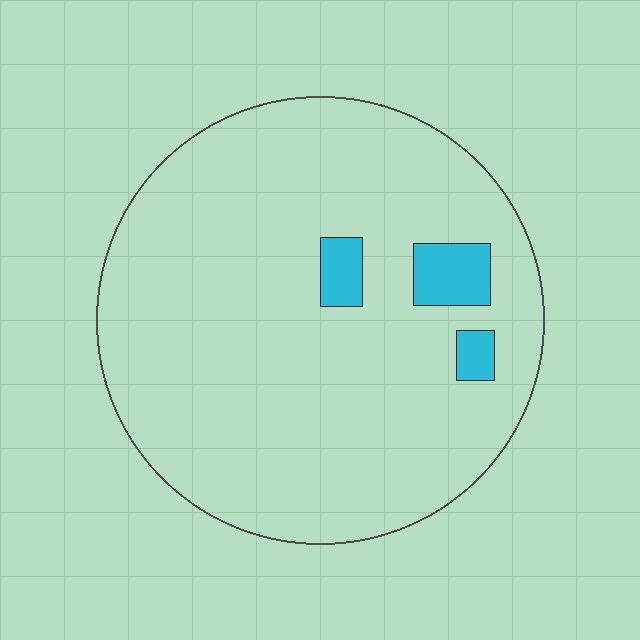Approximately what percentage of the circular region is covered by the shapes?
Approximately 5%.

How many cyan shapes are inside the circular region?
3.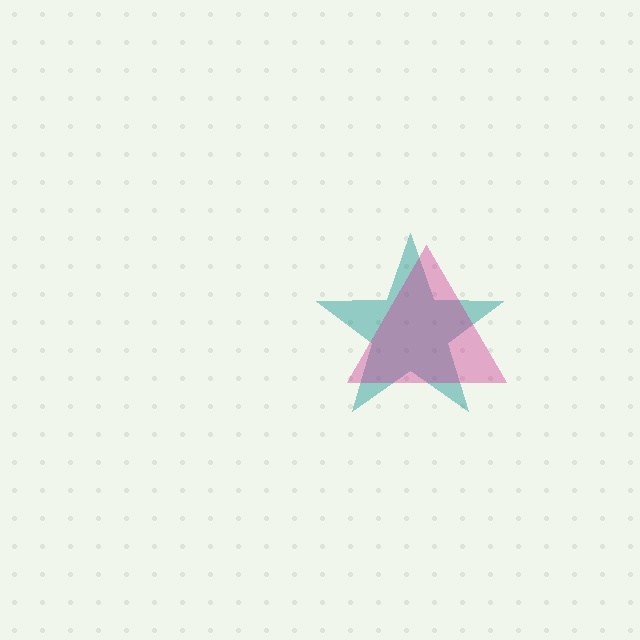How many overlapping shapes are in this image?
There are 2 overlapping shapes in the image.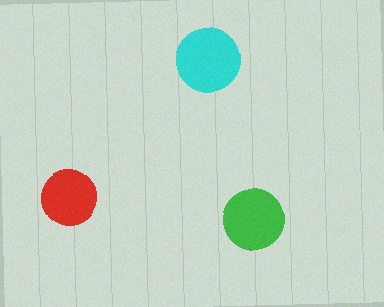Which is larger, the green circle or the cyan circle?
The cyan one.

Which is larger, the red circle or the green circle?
The green one.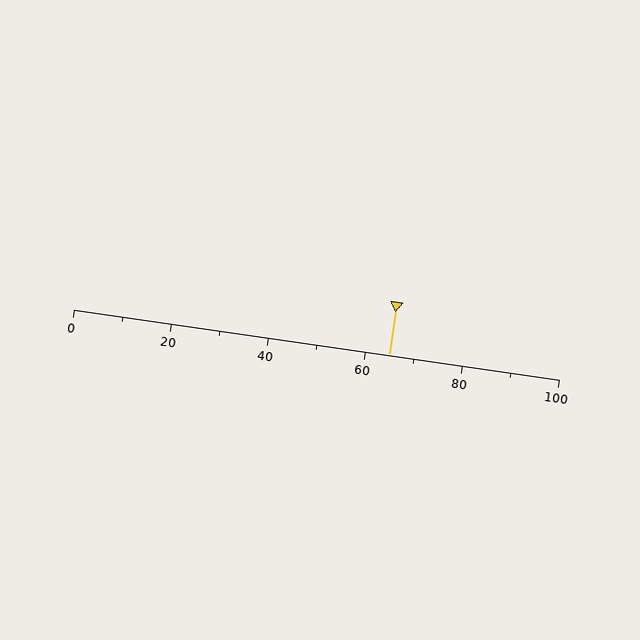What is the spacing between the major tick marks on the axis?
The major ticks are spaced 20 apart.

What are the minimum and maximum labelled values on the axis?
The axis runs from 0 to 100.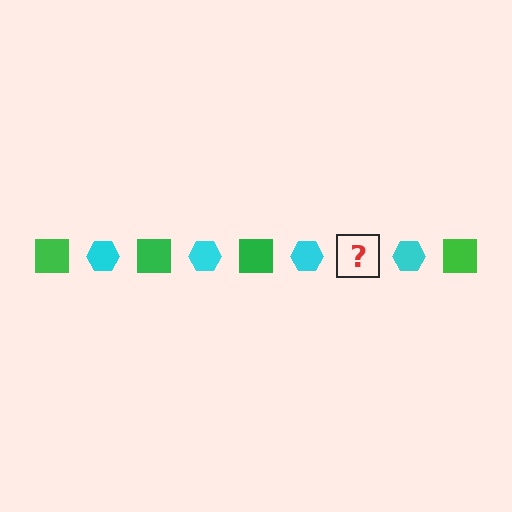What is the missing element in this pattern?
The missing element is a green square.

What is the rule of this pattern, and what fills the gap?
The rule is that the pattern alternates between green square and cyan hexagon. The gap should be filled with a green square.